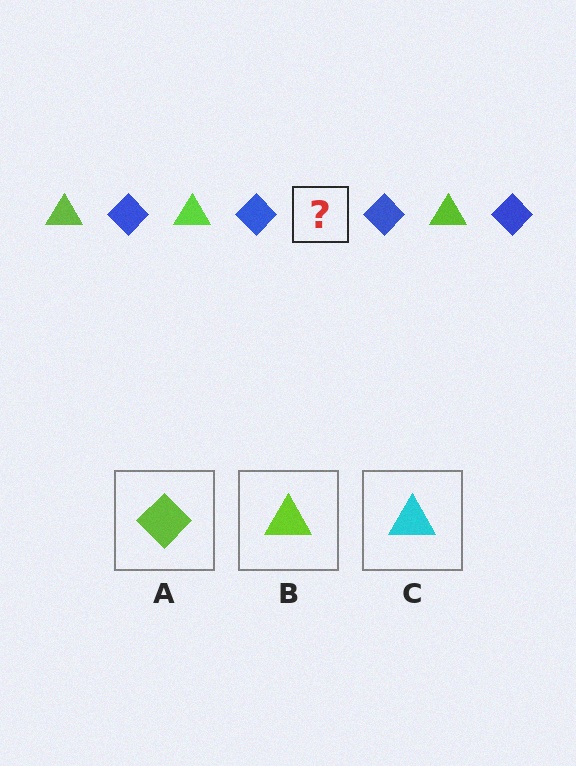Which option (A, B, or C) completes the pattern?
B.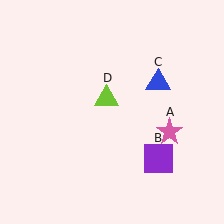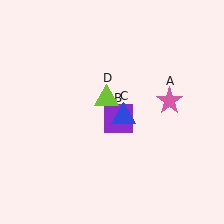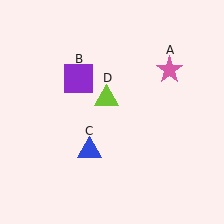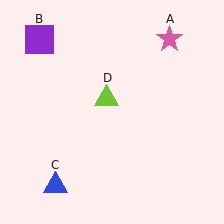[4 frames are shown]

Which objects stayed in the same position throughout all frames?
Lime triangle (object D) remained stationary.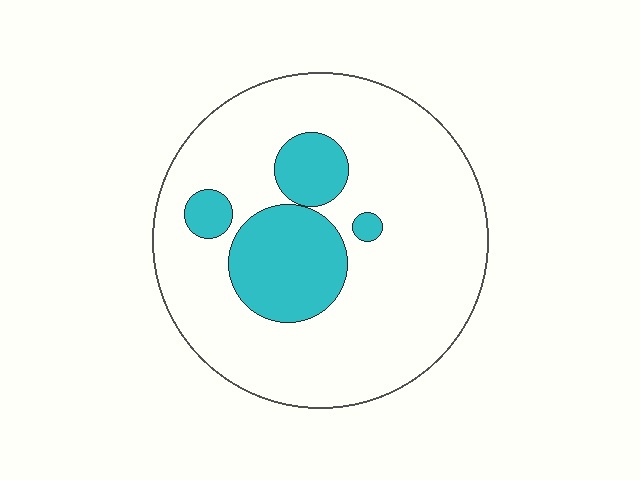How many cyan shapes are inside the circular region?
4.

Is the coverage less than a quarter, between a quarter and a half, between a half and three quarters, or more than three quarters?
Less than a quarter.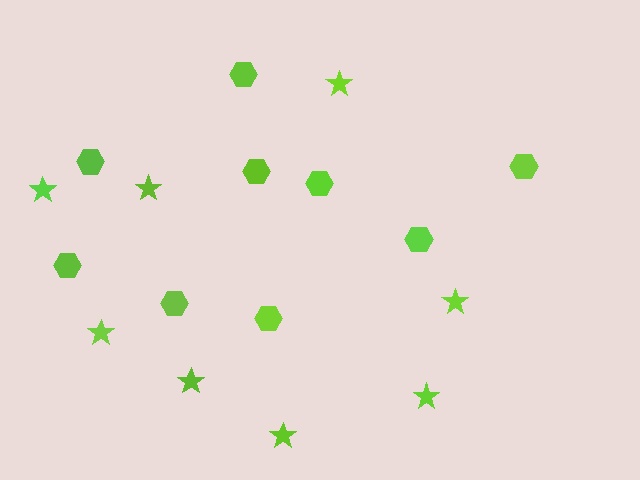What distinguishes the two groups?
There are 2 groups: one group of stars (8) and one group of hexagons (9).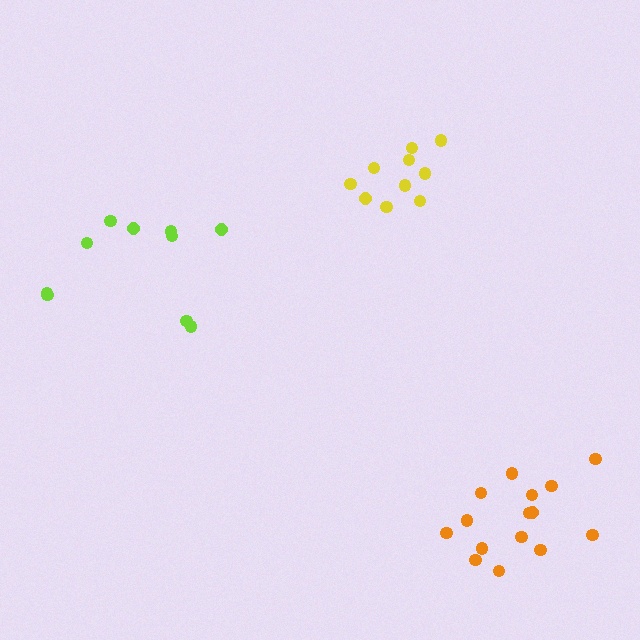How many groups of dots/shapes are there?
There are 3 groups.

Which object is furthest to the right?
The orange cluster is rightmost.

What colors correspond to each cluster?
The clusters are colored: lime, yellow, orange.